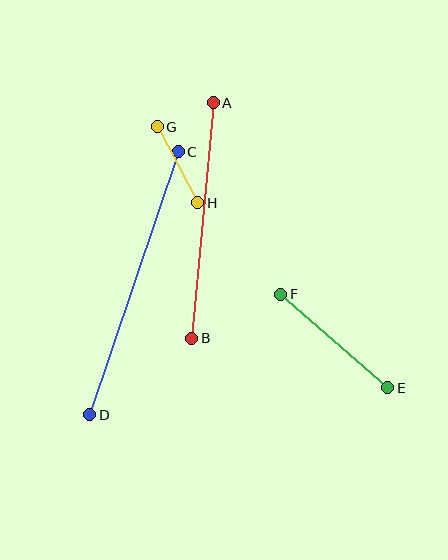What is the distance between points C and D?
The distance is approximately 278 pixels.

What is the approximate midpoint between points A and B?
The midpoint is at approximately (203, 220) pixels.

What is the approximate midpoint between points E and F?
The midpoint is at approximately (334, 341) pixels.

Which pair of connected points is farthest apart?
Points C and D are farthest apart.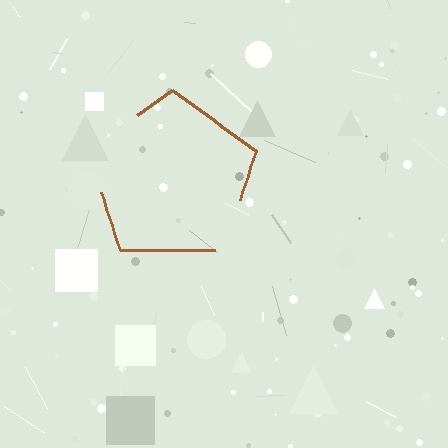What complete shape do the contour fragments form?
The contour fragments form a pentagon.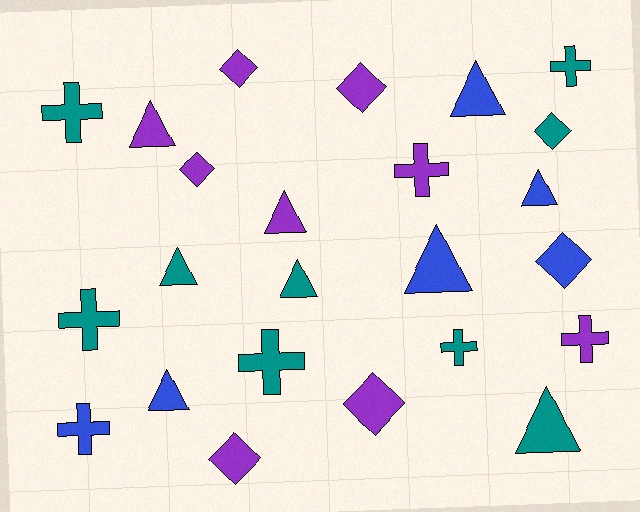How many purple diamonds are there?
There are 5 purple diamonds.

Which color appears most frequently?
Purple, with 9 objects.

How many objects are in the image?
There are 24 objects.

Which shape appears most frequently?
Triangle, with 9 objects.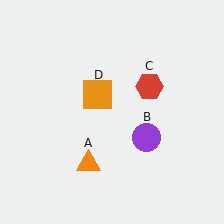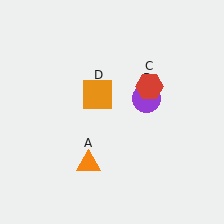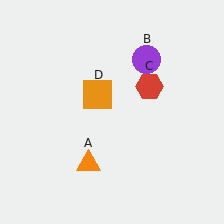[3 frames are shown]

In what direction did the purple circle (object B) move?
The purple circle (object B) moved up.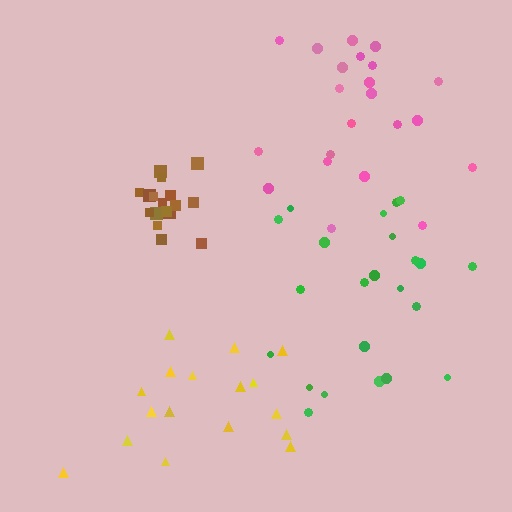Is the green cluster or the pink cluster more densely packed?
Pink.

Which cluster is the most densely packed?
Brown.